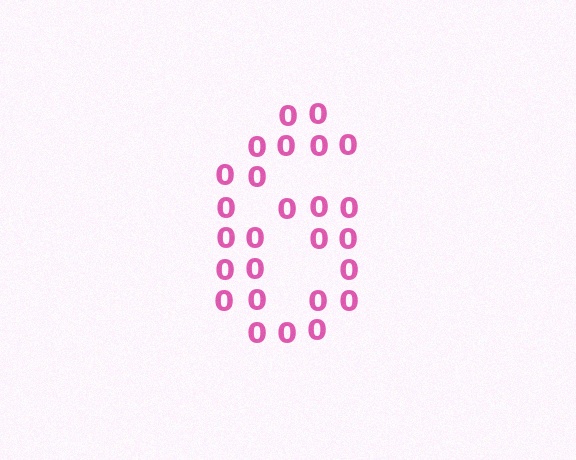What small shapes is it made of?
It is made of small digit 0's.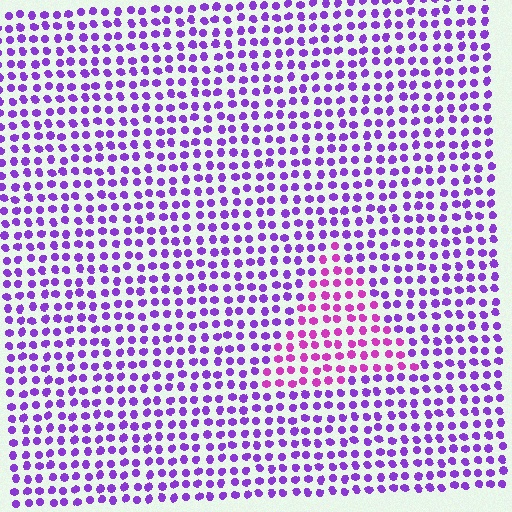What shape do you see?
I see a triangle.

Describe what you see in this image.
The image is filled with small purple elements in a uniform arrangement. A triangle-shaped region is visible where the elements are tinted to a slightly different hue, forming a subtle color boundary.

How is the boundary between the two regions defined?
The boundary is defined purely by a slight shift in hue (about 35 degrees). Spacing, size, and orientation are identical on both sides.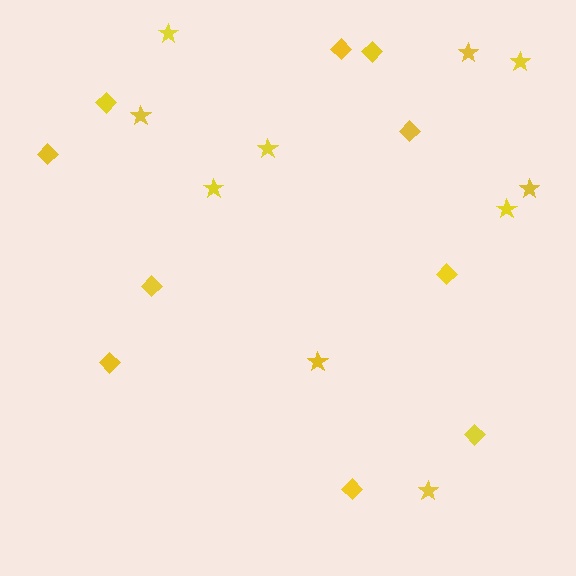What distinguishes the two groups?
There are 2 groups: one group of stars (10) and one group of diamonds (10).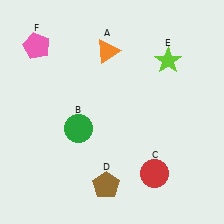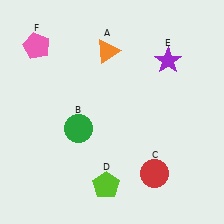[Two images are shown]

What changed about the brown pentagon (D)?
In Image 1, D is brown. In Image 2, it changed to lime.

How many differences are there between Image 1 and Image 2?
There are 2 differences between the two images.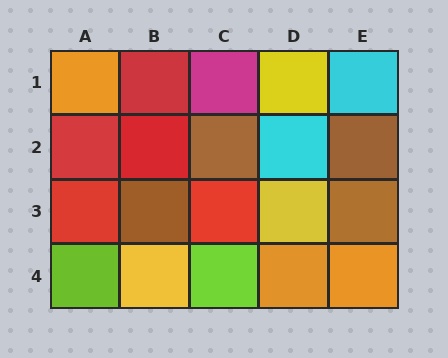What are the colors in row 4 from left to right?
Lime, yellow, lime, orange, orange.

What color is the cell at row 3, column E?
Brown.